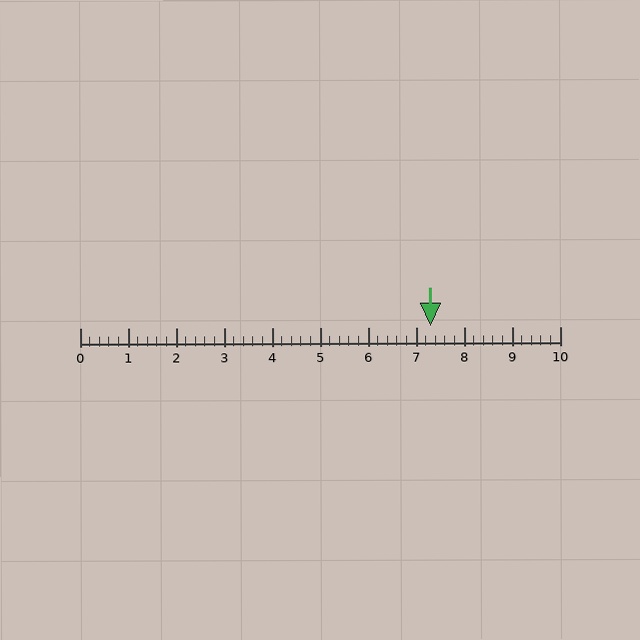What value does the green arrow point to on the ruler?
The green arrow points to approximately 7.3.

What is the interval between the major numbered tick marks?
The major tick marks are spaced 1 units apart.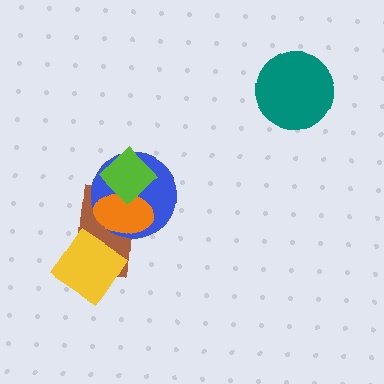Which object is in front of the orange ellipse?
The lime diamond is in front of the orange ellipse.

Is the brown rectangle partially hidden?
Yes, it is partially covered by another shape.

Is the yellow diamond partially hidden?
No, no other shape covers it.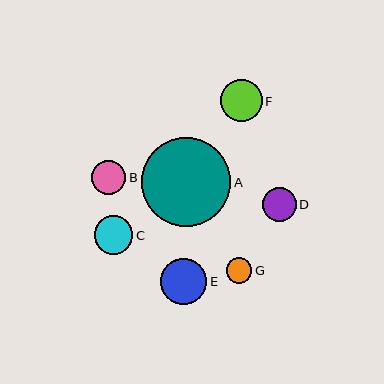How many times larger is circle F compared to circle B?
Circle F is approximately 1.2 times the size of circle B.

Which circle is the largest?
Circle A is the largest with a size of approximately 89 pixels.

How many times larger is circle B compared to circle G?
Circle B is approximately 1.3 times the size of circle G.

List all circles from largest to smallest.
From largest to smallest: A, E, F, C, B, D, G.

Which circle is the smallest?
Circle G is the smallest with a size of approximately 26 pixels.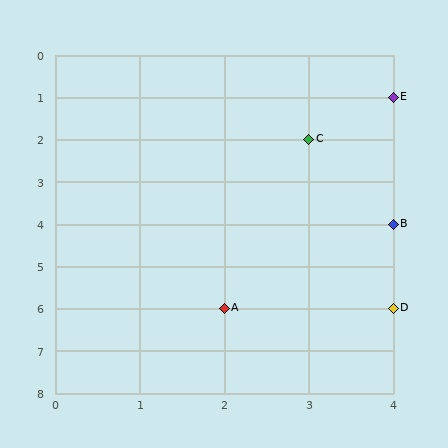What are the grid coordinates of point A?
Point A is at grid coordinates (2, 6).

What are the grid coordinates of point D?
Point D is at grid coordinates (4, 6).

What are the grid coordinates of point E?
Point E is at grid coordinates (4, 1).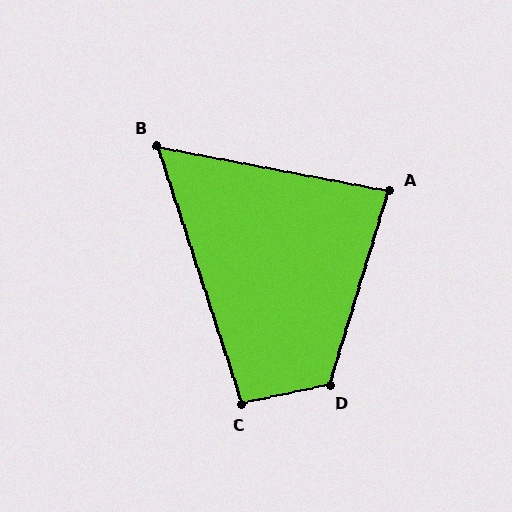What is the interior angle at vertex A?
Approximately 84 degrees (acute).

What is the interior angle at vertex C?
Approximately 96 degrees (obtuse).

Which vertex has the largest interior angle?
D, at approximately 119 degrees.